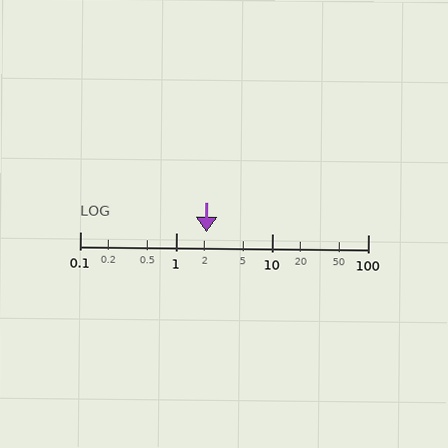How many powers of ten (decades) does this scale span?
The scale spans 3 decades, from 0.1 to 100.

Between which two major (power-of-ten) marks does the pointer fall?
The pointer is between 1 and 10.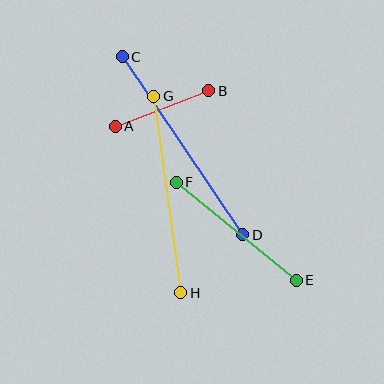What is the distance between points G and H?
The distance is approximately 198 pixels.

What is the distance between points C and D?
The distance is approximately 215 pixels.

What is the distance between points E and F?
The distance is approximately 155 pixels.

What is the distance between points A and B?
The distance is approximately 100 pixels.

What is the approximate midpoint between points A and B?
The midpoint is at approximately (162, 109) pixels.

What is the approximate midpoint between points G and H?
The midpoint is at approximately (167, 194) pixels.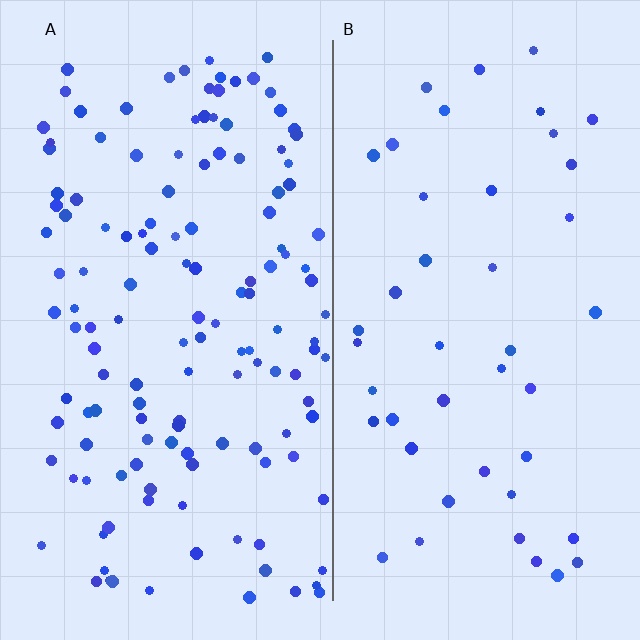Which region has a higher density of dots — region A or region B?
A (the left).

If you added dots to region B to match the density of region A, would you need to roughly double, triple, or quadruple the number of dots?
Approximately triple.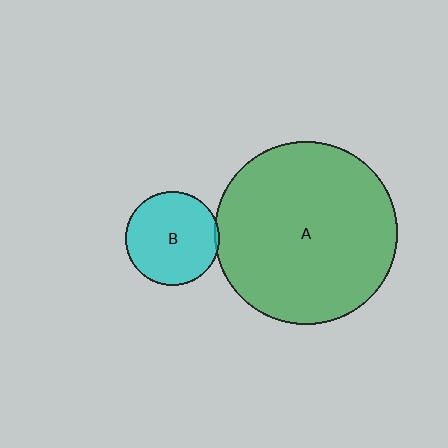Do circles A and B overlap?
Yes.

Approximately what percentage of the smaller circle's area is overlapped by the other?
Approximately 5%.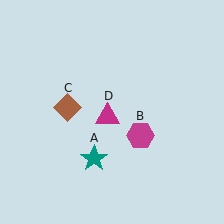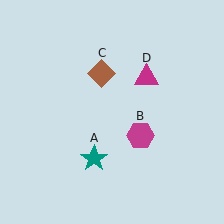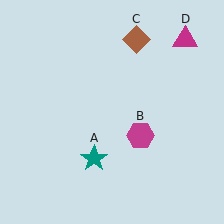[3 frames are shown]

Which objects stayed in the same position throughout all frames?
Teal star (object A) and magenta hexagon (object B) remained stationary.